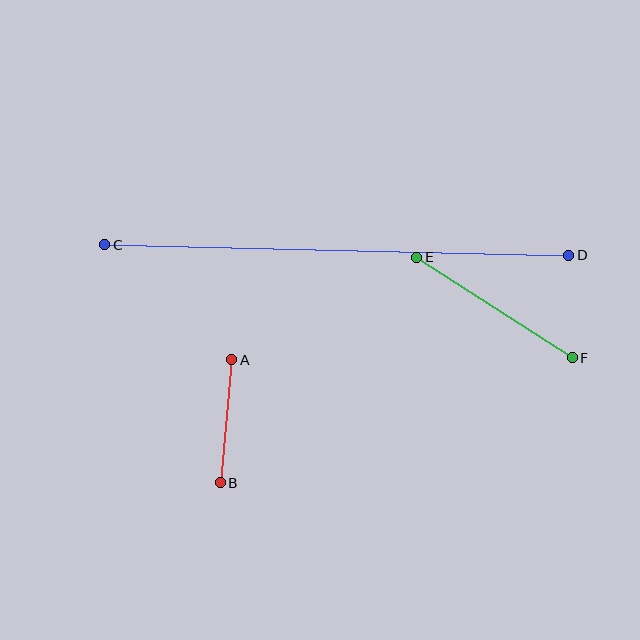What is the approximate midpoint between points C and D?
The midpoint is at approximately (337, 250) pixels.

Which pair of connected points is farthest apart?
Points C and D are farthest apart.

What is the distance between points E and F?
The distance is approximately 185 pixels.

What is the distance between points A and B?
The distance is approximately 124 pixels.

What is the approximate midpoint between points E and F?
The midpoint is at approximately (494, 308) pixels.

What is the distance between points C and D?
The distance is approximately 464 pixels.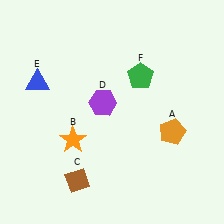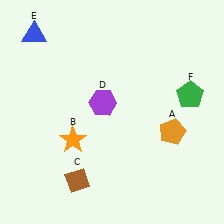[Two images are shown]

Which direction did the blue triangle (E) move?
The blue triangle (E) moved up.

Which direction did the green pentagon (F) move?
The green pentagon (F) moved right.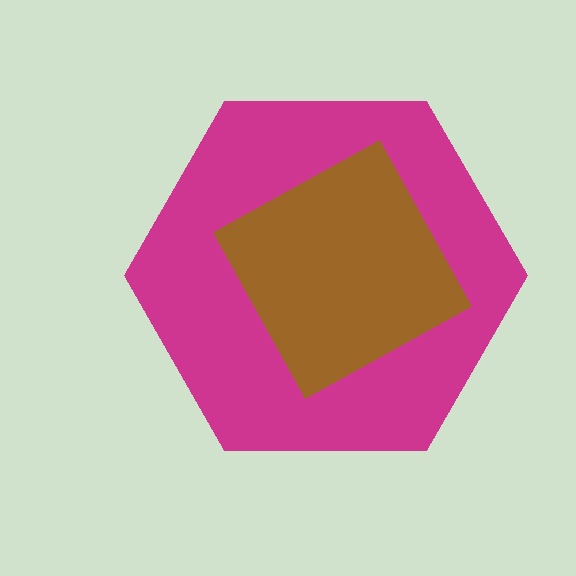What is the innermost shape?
The brown diamond.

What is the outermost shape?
The magenta hexagon.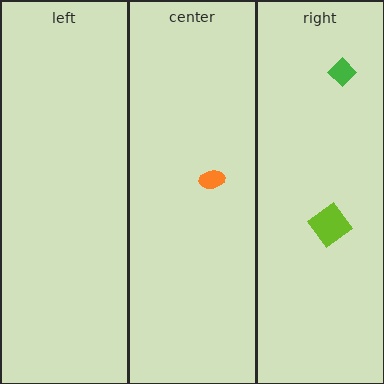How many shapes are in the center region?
1.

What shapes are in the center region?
The orange ellipse.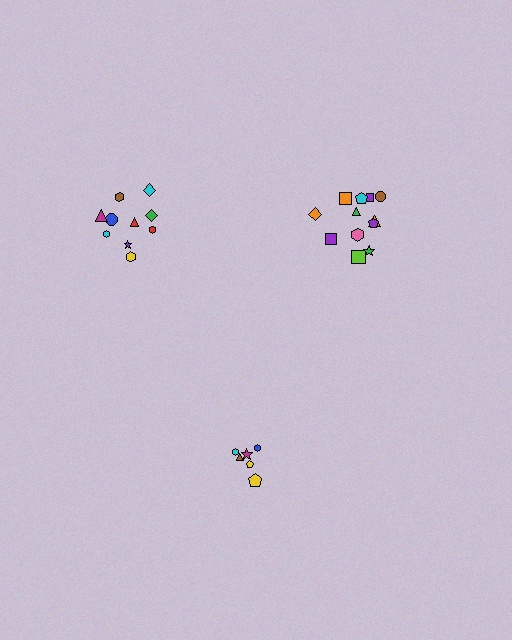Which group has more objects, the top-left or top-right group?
The top-right group.